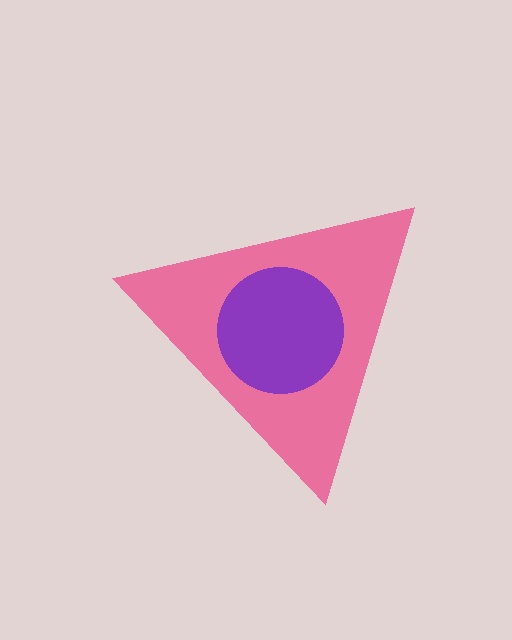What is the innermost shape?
The purple circle.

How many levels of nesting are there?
2.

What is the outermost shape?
The pink triangle.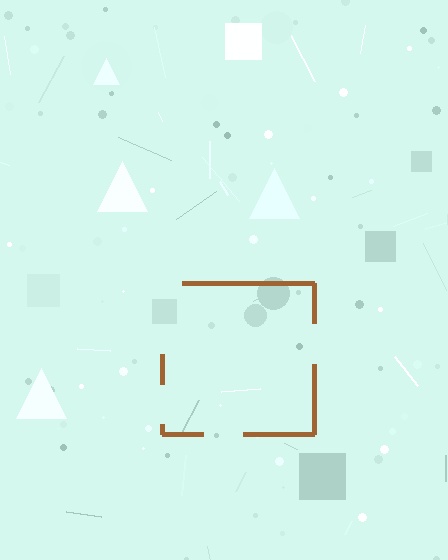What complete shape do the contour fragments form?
The contour fragments form a square.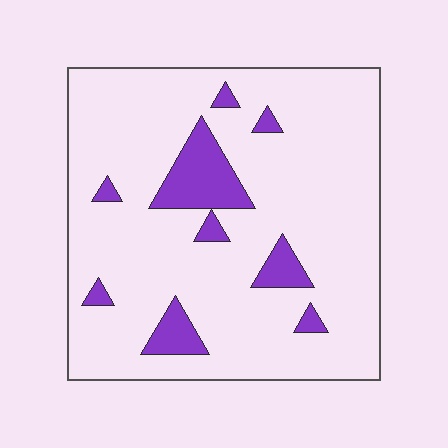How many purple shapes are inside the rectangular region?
9.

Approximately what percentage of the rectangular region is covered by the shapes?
Approximately 10%.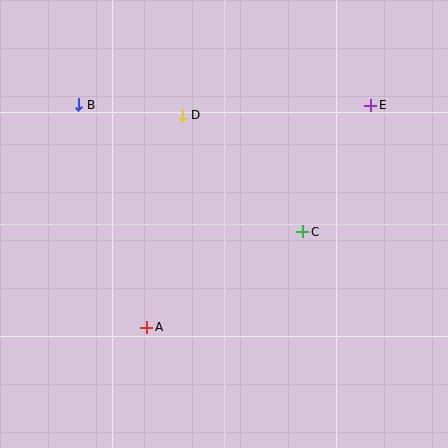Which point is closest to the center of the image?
Point C at (303, 232) is closest to the center.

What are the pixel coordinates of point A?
Point A is at (147, 327).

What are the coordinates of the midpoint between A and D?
The midpoint between A and D is at (165, 221).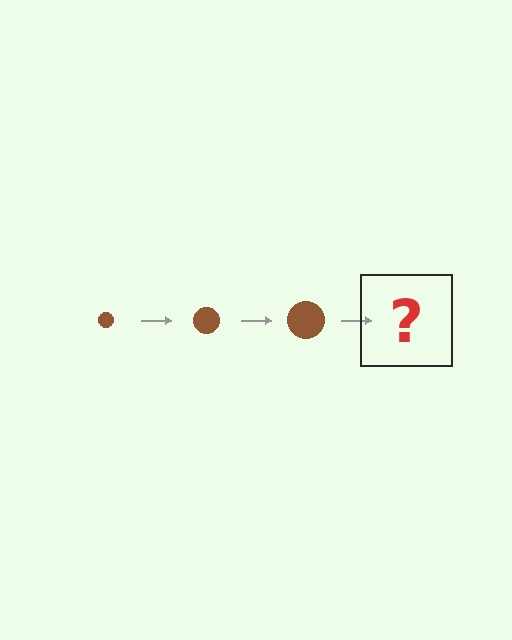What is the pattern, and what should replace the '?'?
The pattern is that the circle gets progressively larger each step. The '?' should be a brown circle, larger than the previous one.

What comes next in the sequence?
The next element should be a brown circle, larger than the previous one.